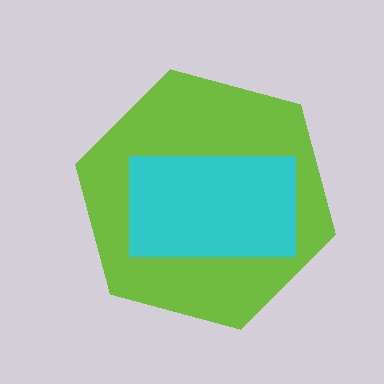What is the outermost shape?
The lime hexagon.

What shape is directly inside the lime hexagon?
The cyan rectangle.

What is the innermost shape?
The cyan rectangle.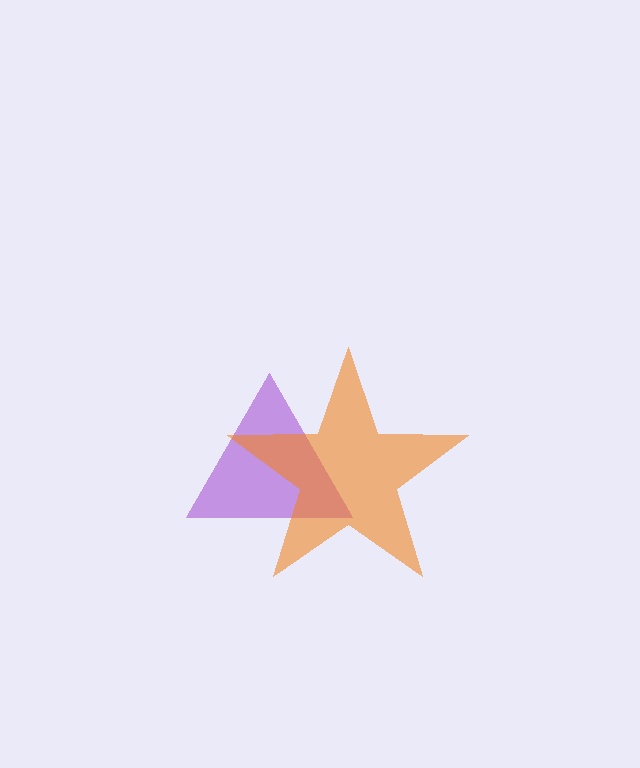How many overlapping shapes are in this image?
There are 2 overlapping shapes in the image.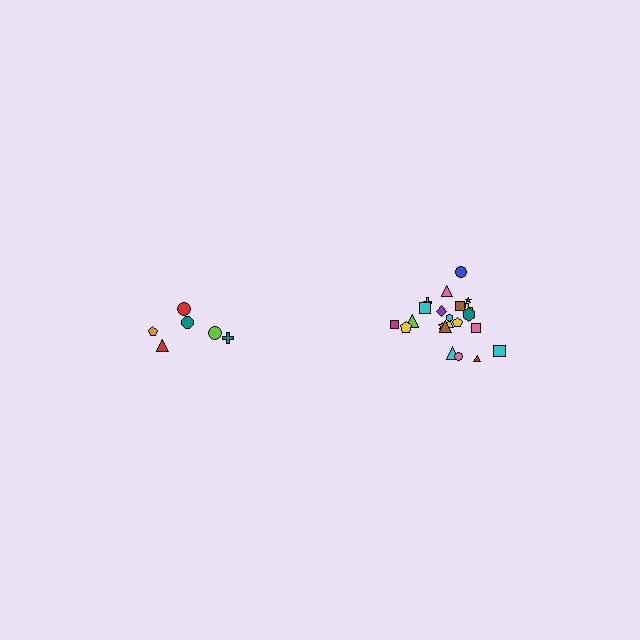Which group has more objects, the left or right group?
The right group.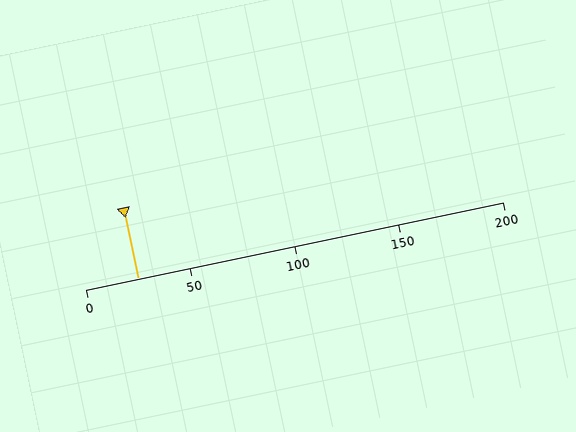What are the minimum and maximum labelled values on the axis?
The axis runs from 0 to 200.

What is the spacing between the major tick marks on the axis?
The major ticks are spaced 50 apart.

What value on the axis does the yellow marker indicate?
The marker indicates approximately 25.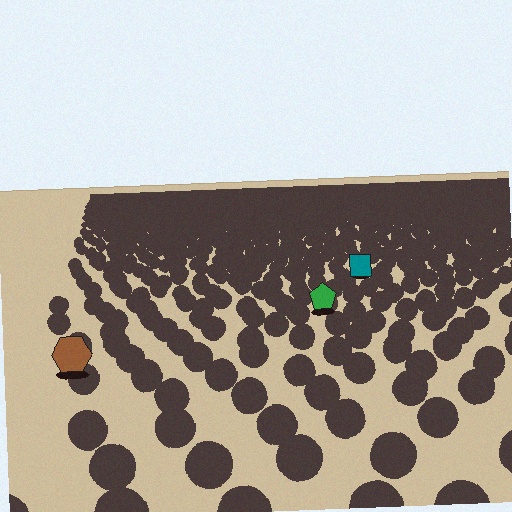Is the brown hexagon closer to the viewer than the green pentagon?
Yes. The brown hexagon is closer — you can tell from the texture gradient: the ground texture is coarser near it.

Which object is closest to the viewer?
The brown hexagon is closest. The texture marks near it are larger and more spread out.